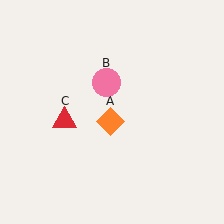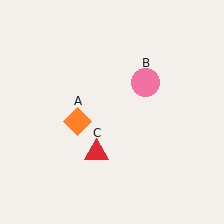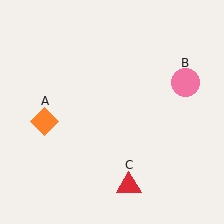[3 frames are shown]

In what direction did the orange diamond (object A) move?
The orange diamond (object A) moved left.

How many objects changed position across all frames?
3 objects changed position: orange diamond (object A), pink circle (object B), red triangle (object C).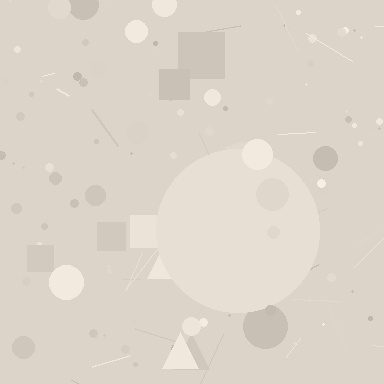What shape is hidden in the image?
A circle is hidden in the image.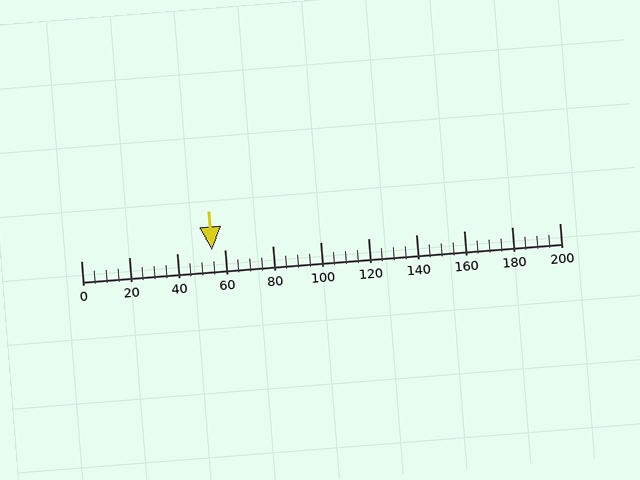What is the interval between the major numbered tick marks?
The major tick marks are spaced 20 units apart.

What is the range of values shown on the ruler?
The ruler shows values from 0 to 200.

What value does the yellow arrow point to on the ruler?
The yellow arrow points to approximately 55.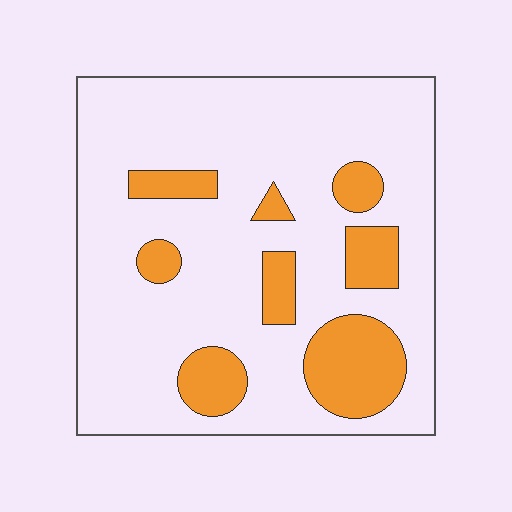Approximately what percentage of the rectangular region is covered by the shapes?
Approximately 20%.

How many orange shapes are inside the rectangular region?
8.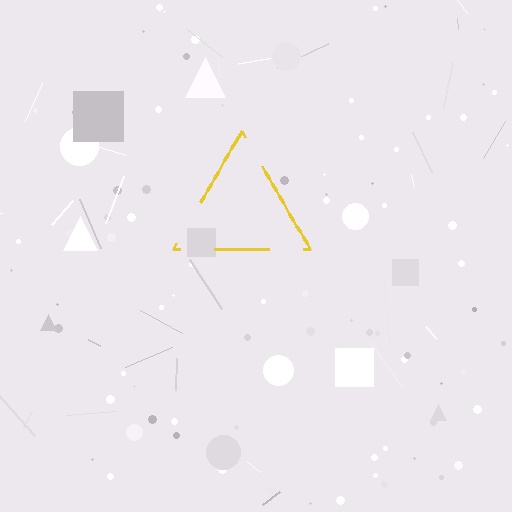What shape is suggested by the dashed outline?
The dashed outline suggests a triangle.